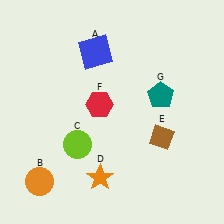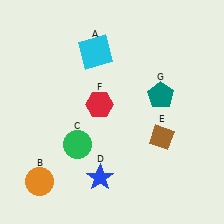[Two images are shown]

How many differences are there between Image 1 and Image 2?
There are 3 differences between the two images.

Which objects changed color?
A changed from blue to cyan. C changed from lime to green. D changed from orange to blue.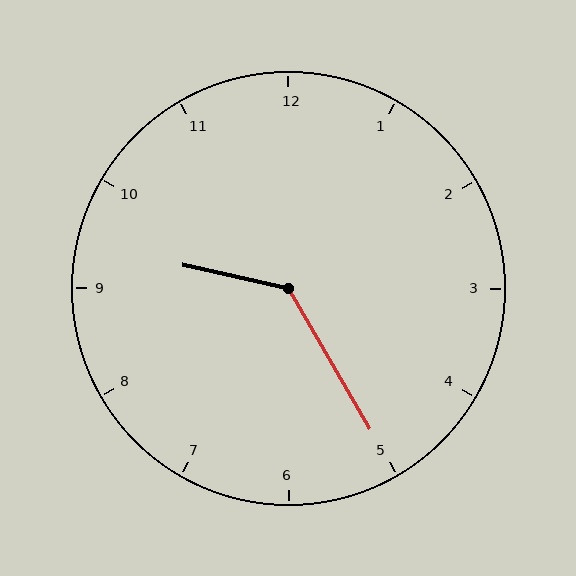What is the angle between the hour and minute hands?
Approximately 132 degrees.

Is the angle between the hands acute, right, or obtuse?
It is obtuse.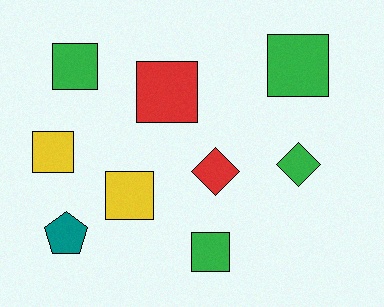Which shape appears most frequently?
Square, with 6 objects.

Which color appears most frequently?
Green, with 4 objects.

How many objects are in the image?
There are 9 objects.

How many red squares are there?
There is 1 red square.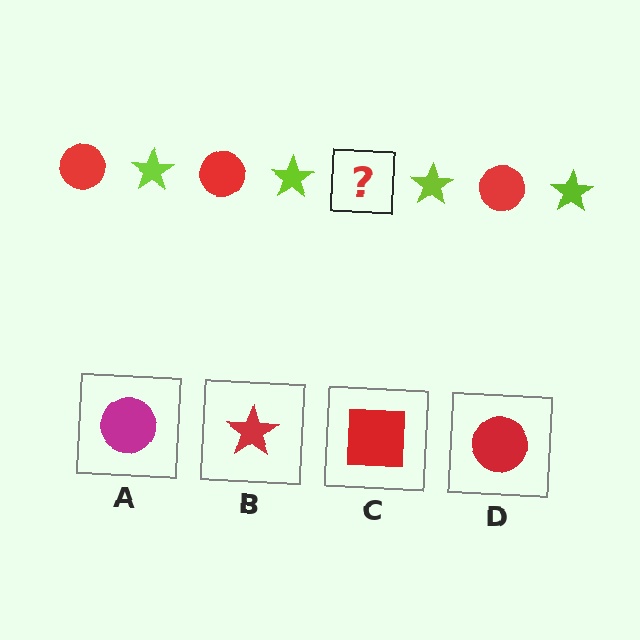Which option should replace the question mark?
Option D.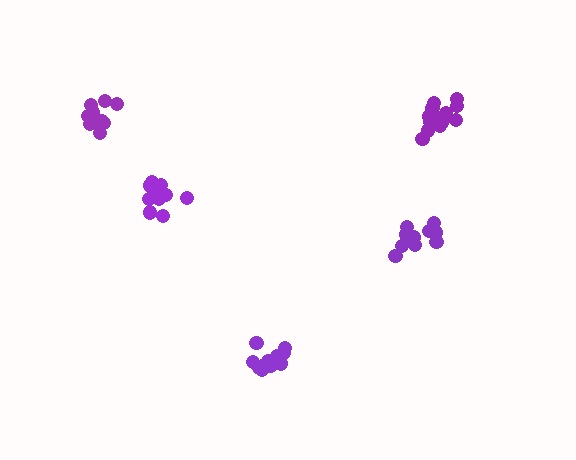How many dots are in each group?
Group 1: 10 dots, Group 2: 13 dots, Group 3: 11 dots, Group 4: 16 dots, Group 5: 10 dots (60 total).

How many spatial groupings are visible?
There are 5 spatial groupings.